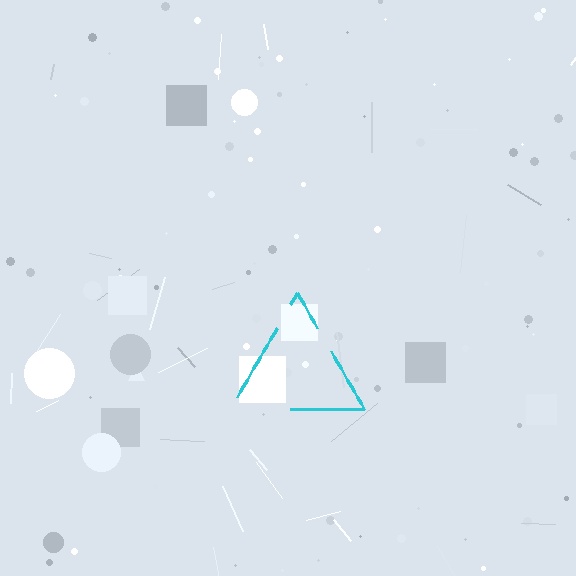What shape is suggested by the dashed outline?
The dashed outline suggests a triangle.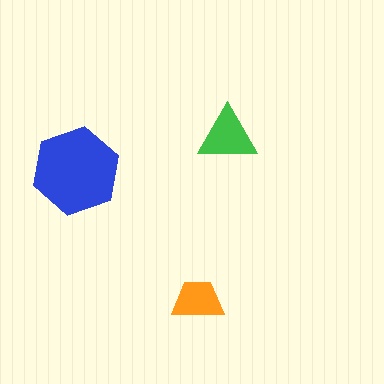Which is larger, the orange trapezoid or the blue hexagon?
The blue hexagon.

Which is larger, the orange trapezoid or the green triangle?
The green triangle.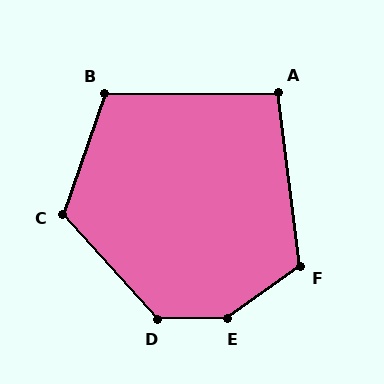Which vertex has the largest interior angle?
E, at approximately 145 degrees.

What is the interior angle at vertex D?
Approximately 132 degrees (obtuse).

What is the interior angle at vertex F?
Approximately 118 degrees (obtuse).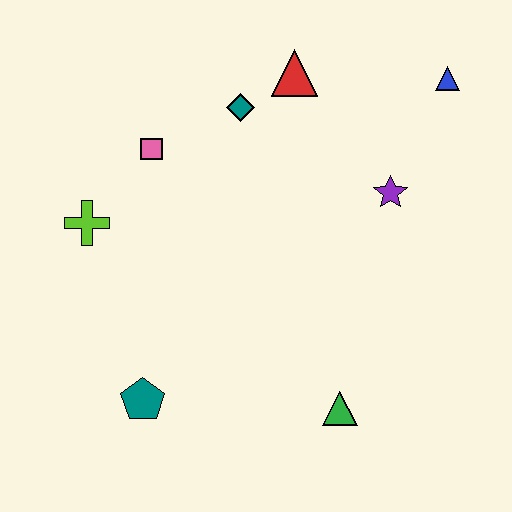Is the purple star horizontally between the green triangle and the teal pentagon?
No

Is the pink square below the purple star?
No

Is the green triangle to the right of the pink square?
Yes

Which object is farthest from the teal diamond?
The green triangle is farthest from the teal diamond.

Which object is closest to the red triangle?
The teal diamond is closest to the red triangle.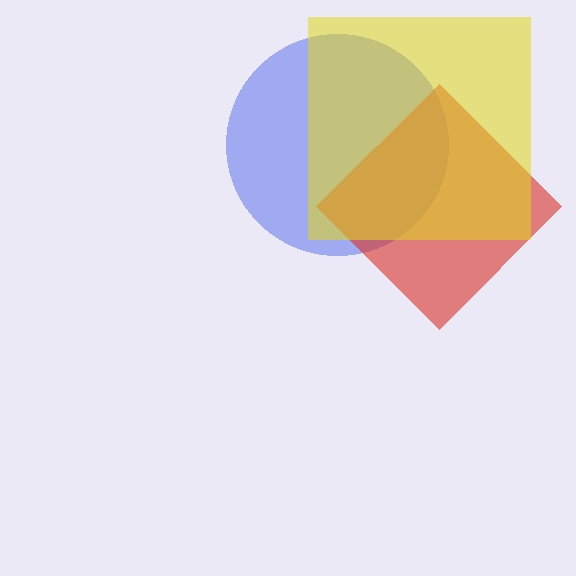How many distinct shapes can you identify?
There are 3 distinct shapes: a blue circle, a red diamond, a yellow square.